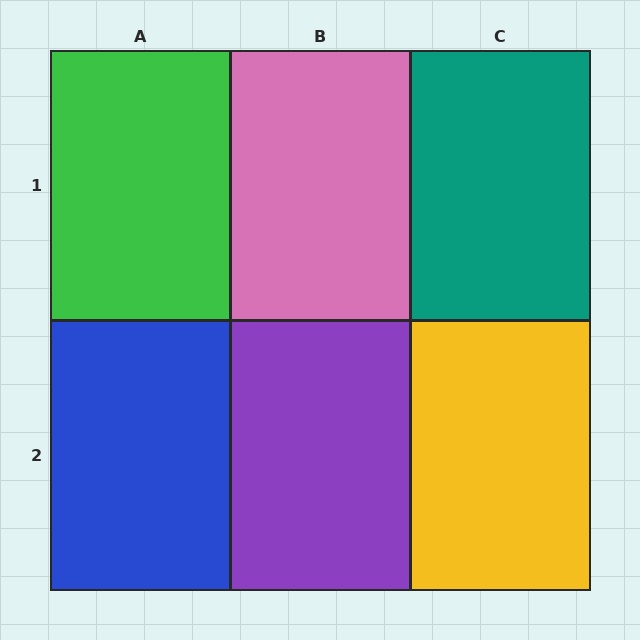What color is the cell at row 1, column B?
Pink.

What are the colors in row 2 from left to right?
Blue, purple, yellow.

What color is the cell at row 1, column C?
Teal.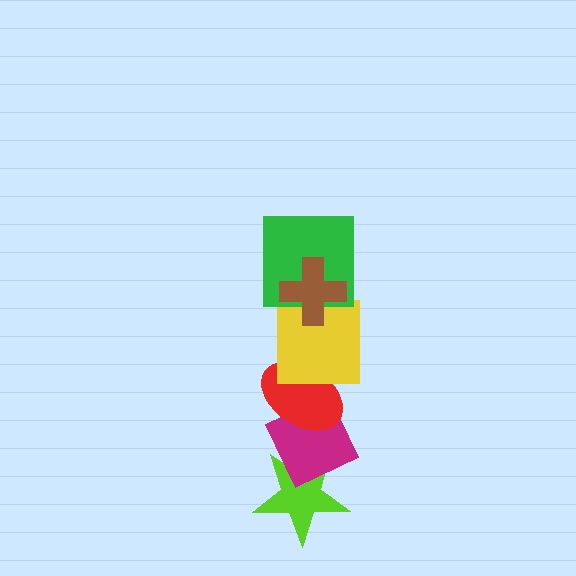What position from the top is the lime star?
The lime star is 6th from the top.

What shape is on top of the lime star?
The magenta diamond is on top of the lime star.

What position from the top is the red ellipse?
The red ellipse is 4th from the top.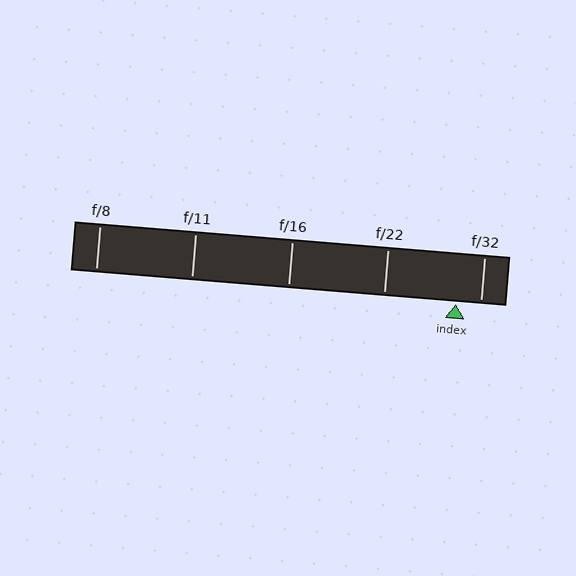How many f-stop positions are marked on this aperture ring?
There are 5 f-stop positions marked.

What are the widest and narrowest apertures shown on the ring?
The widest aperture shown is f/8 and the narrowest is f/32.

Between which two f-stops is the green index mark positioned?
The index mark is between f/22 and f/32.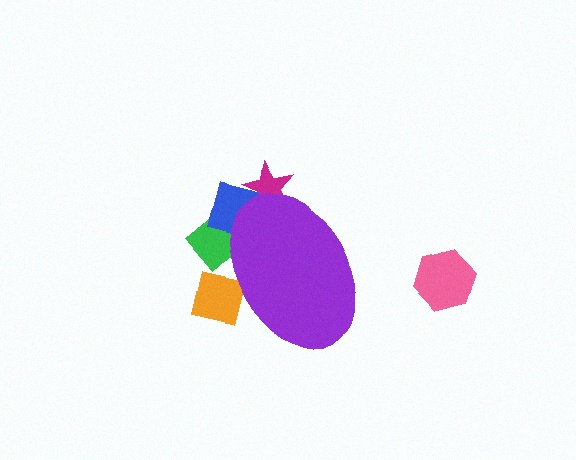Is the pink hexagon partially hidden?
No, the pink hexagon is fully visible.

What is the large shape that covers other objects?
A purple ellipse.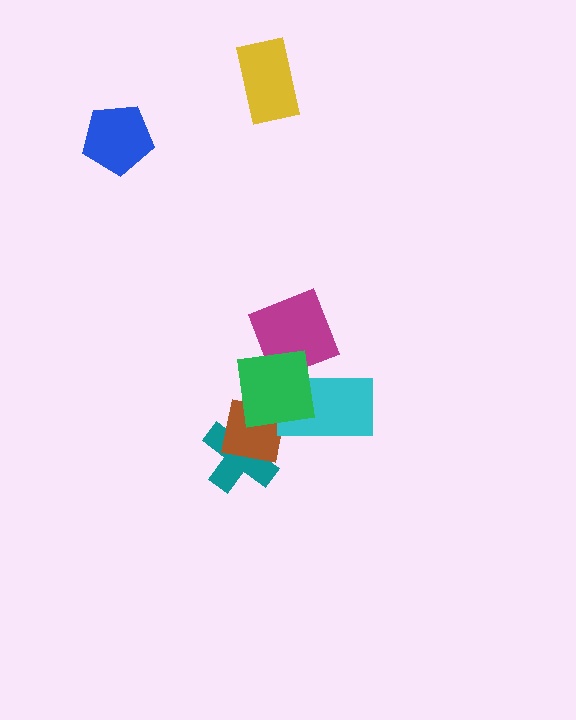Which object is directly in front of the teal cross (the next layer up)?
The brown square is directly in front of the teal cross.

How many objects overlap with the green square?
4 objects overlap with the green square.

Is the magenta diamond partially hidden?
Yes, it is partially covered by another shape.